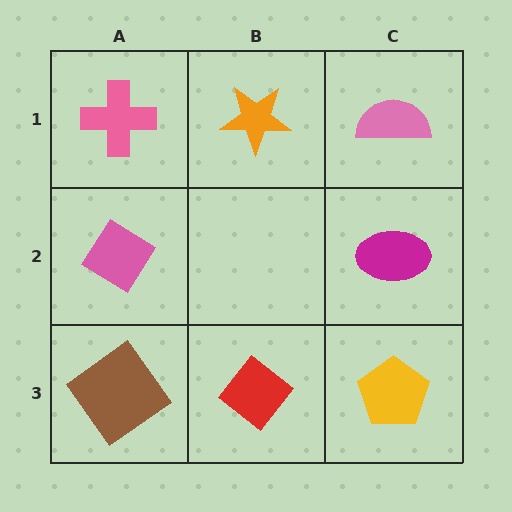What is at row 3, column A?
A brown diamond.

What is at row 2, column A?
A pink diamond.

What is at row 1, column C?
A pink semicircle.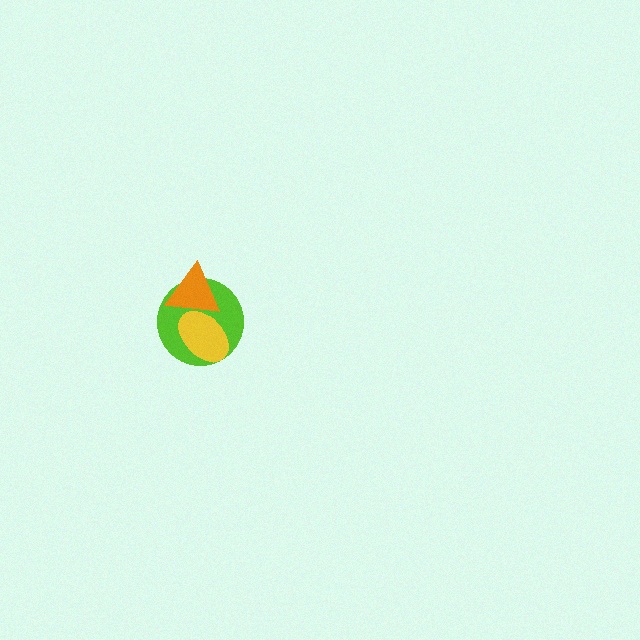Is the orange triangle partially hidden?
Yes, it is partially covered by another shape.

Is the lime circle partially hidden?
Yes, it is partially covered by another shape.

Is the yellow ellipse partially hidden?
No, no other shape covers it.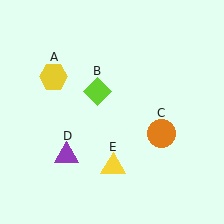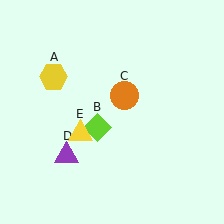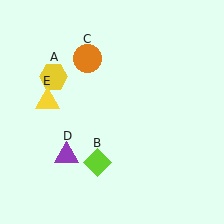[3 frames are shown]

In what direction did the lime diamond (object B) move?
The lime diamond (object B) moved down.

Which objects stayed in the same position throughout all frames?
Yellow hexagon (object A) and purple triangle (object D) remained stationary.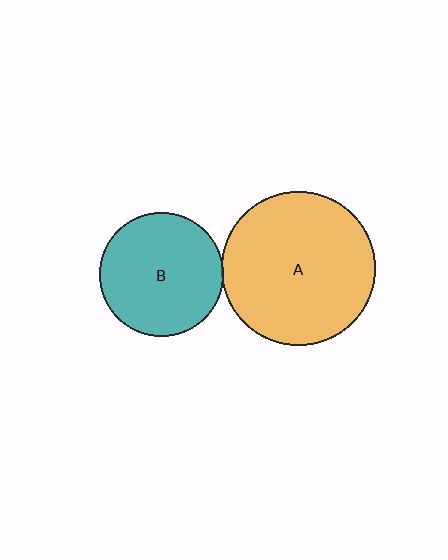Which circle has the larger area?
Circle A (orange).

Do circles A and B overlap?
Yes.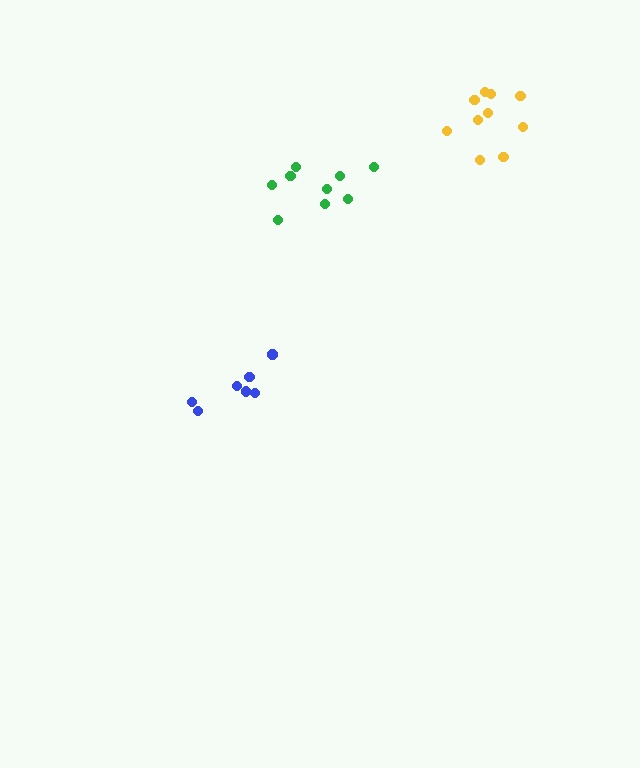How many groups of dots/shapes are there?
There are 3 groups.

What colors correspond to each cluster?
The clusters are colored: blue, yellow, green.